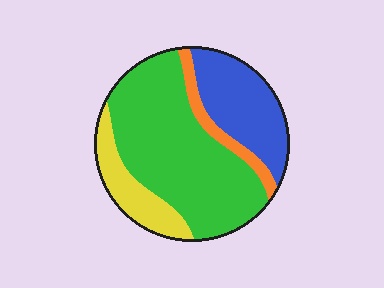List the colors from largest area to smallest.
From largest to smallest: green, blue, yellow, orange.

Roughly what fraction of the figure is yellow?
Yellow takes up about one sixth (1/6) of the figure.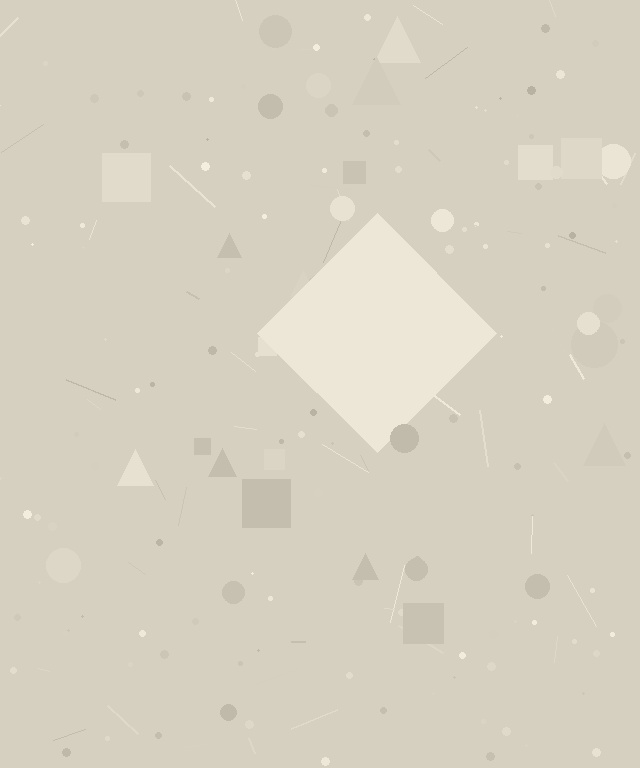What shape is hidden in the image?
A diamond is hidden in the image.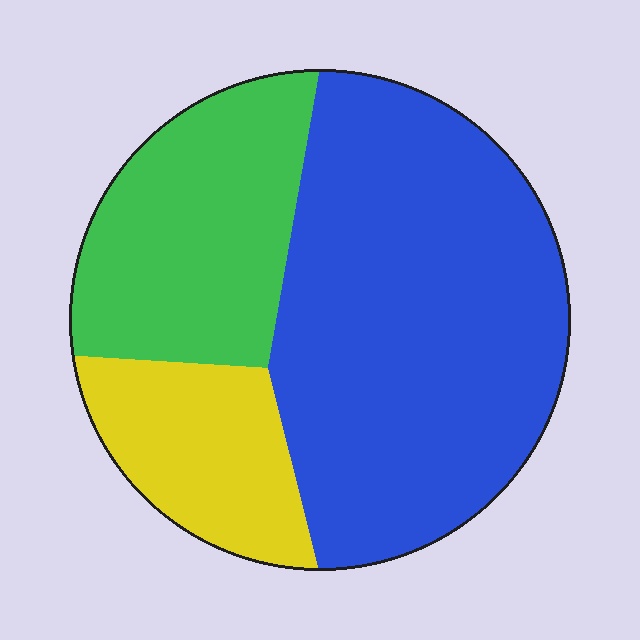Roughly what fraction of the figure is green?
Green covers about 25% of the figure.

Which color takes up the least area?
Yellow, at roughly 15%.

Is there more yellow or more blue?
Blue.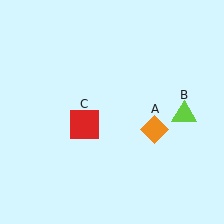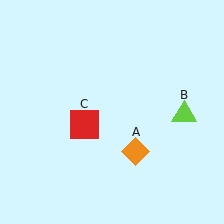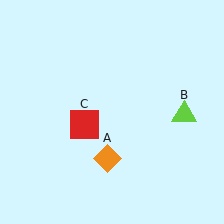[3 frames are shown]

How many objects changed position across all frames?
1 object changed position: orange diamond (object A).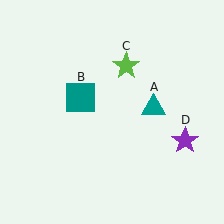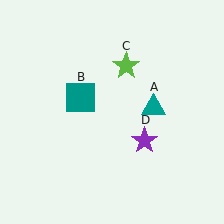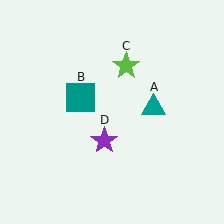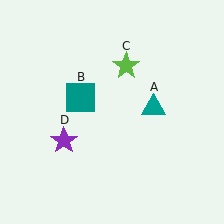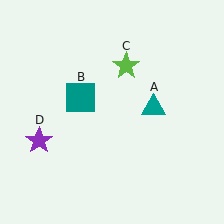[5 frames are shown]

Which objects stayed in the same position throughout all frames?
Teal triangle (object A) and teal square (object B) and lime star (object C) remained stationary.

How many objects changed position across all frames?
1 object changed position: purple star (object D).